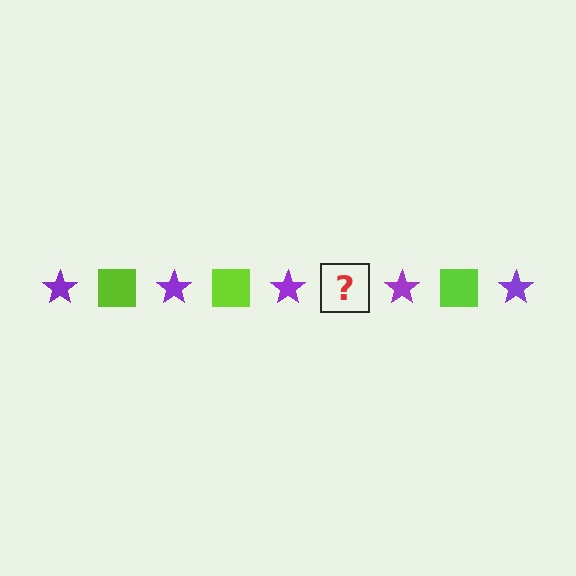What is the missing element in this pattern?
The missing element is a lime square.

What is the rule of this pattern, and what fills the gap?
The rule is that the pattern alternates between purple star and lime square. The gap should be filled with a lime square.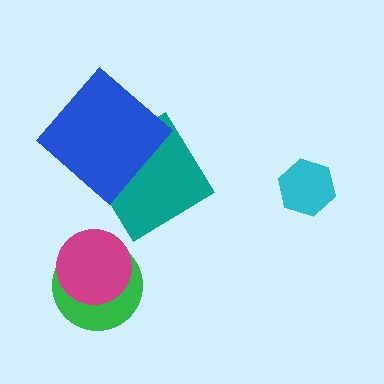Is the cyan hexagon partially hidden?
No, no other shape covers it.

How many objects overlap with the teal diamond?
1 object overlaps with the teal diamond.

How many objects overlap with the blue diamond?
1 object overlaps with the blue diamond.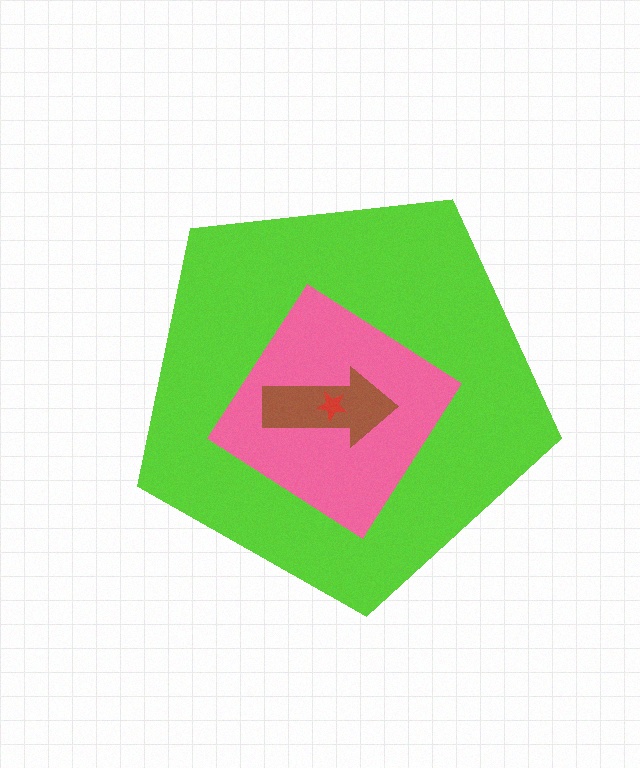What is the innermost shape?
The red star.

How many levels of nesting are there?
4.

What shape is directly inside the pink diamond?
The brown arrow.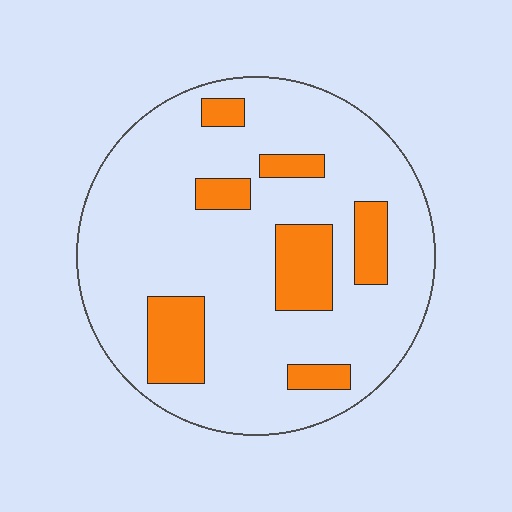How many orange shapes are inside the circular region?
7.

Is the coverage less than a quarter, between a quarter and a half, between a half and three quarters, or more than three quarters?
Less than a quarter.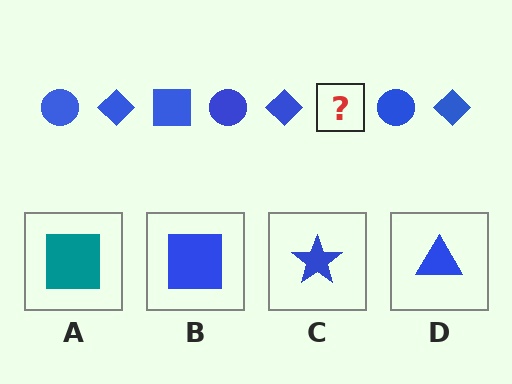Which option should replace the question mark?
Option B.